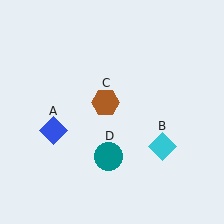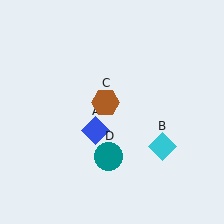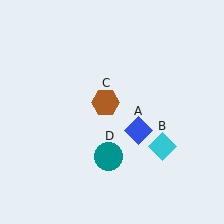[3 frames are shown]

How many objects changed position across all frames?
1 object changed position: blue diamond (object A).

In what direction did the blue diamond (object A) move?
The blue diamond (object A) moved right.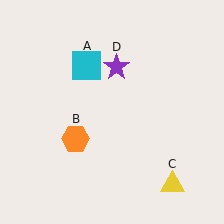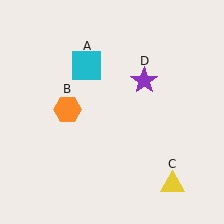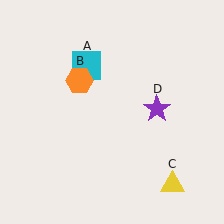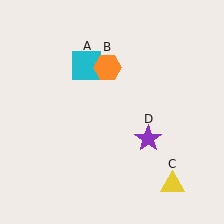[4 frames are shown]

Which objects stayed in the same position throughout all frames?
Cyan square (object A) and yellow triangle (object C) remained stationary.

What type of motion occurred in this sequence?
The orange hexagon (object B), purple star (object D) rotated clockwise around the center of the scene.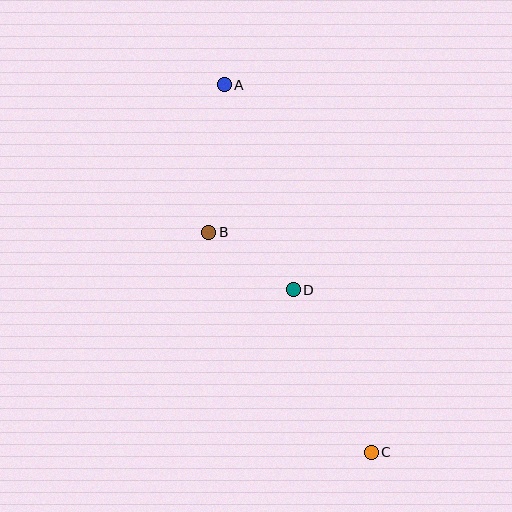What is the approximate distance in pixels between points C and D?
The distance between C and D is approximately 180 pixels.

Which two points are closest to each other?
Points B and D are closest to each other.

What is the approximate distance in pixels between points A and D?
The distance between A and D is approximately 217 pixels.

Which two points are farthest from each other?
Points A and C are farthest from each other.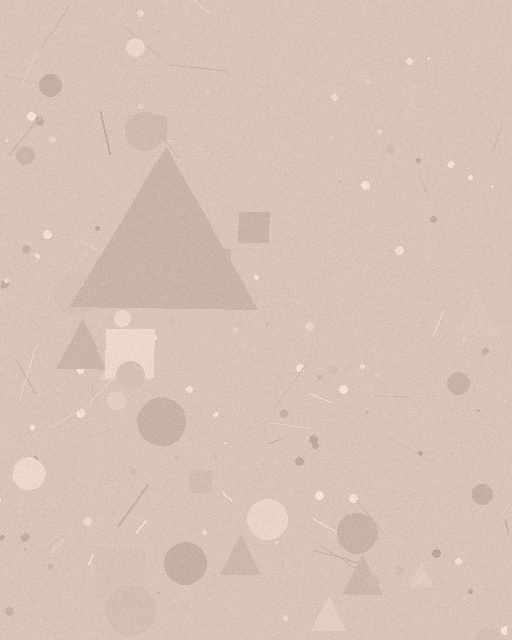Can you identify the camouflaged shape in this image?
The camouflaged shape is a triangle.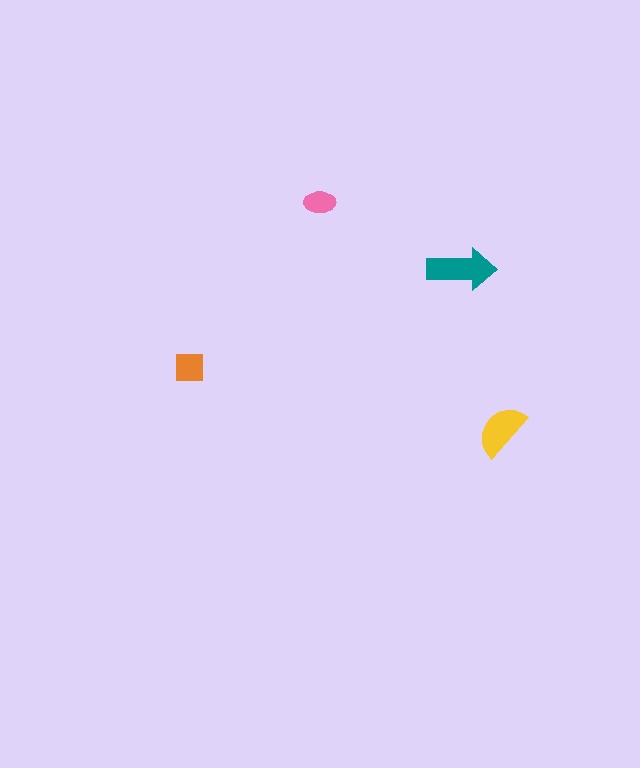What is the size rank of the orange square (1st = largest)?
3rd.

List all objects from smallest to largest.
The pink ellipse, the orange square, the yellow semicircle, the teal arrow.